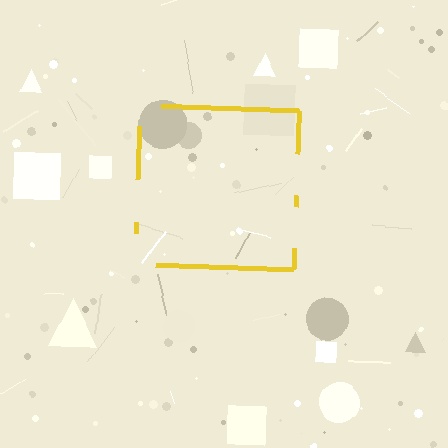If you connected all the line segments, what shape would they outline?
They would outline a square.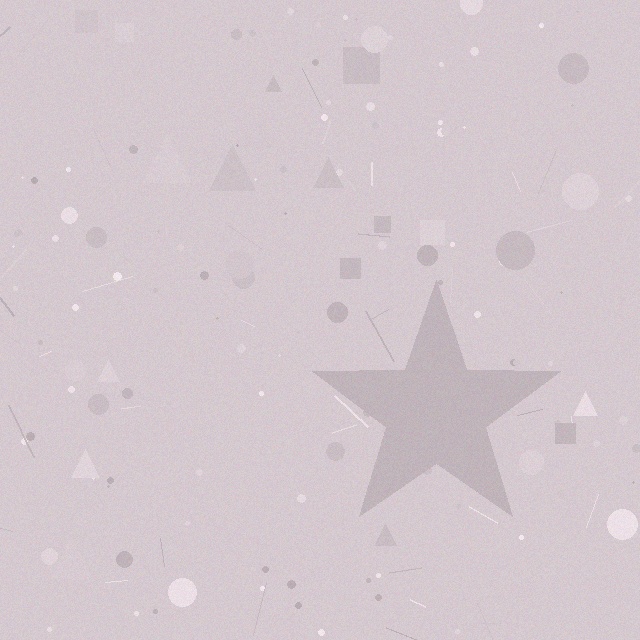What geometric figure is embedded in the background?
A star is embedded in the background.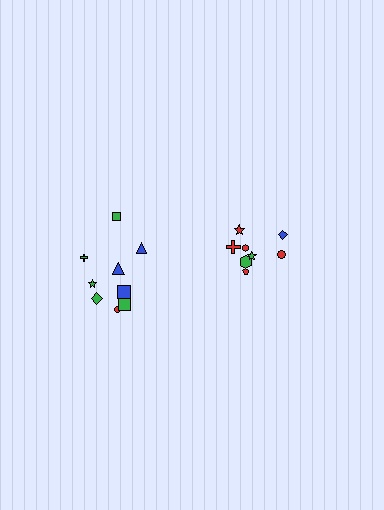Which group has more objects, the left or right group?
The left group.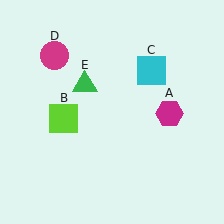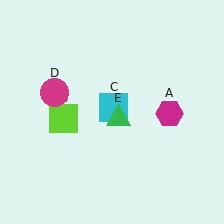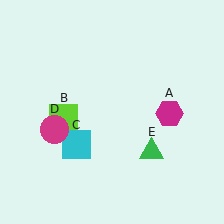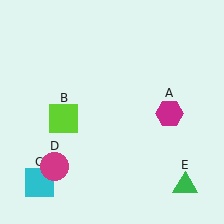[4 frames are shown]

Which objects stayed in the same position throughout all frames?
Magenta hexagon (object A) and lime square (object B) remained stationary.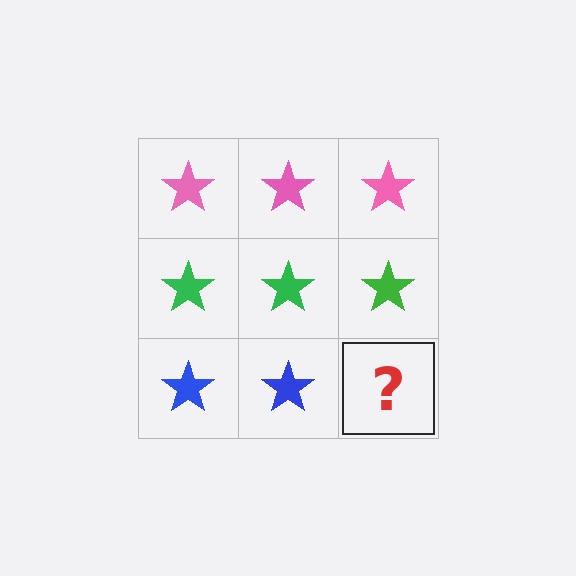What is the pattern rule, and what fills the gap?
The rule is that each row has a consistent color. The gap should be filled with a blue star.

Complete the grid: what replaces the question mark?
The question mark should be replaced with a blue star.